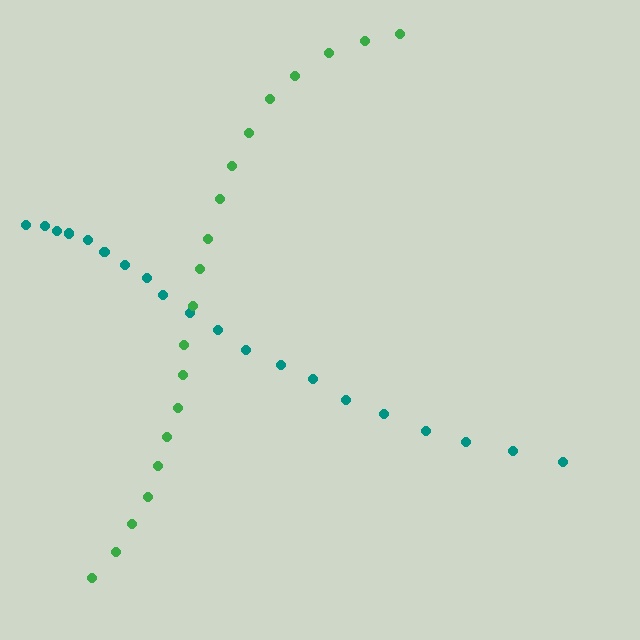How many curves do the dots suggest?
There are 2 distinct paths.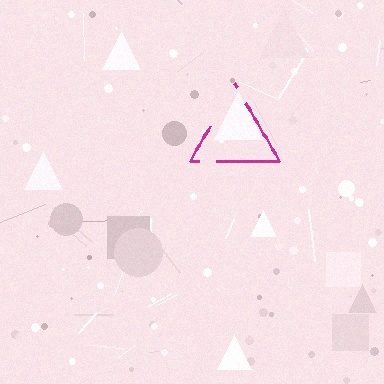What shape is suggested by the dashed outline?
The dashed outline suggests a triangle.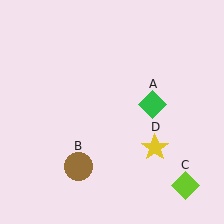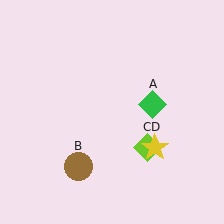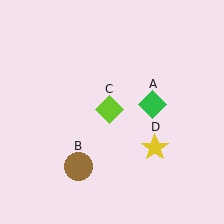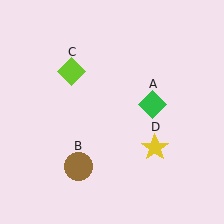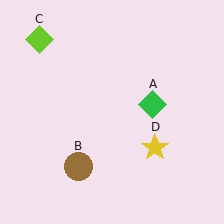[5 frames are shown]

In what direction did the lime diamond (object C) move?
The lime diamond (object C) moved up and to the left.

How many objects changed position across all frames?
1 object changed position: lime diamond (object C).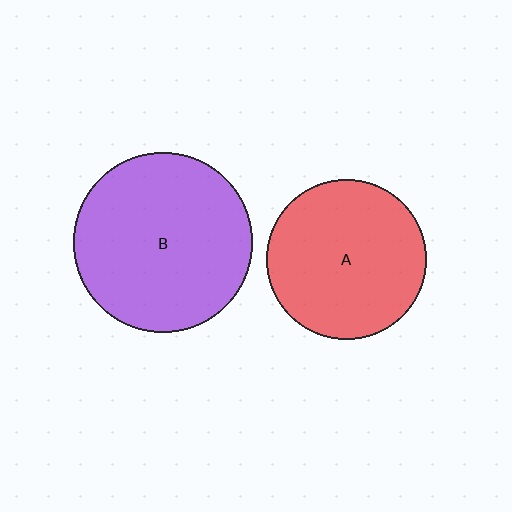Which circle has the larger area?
Circle B (purple).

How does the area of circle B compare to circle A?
Approximately 1.3 times.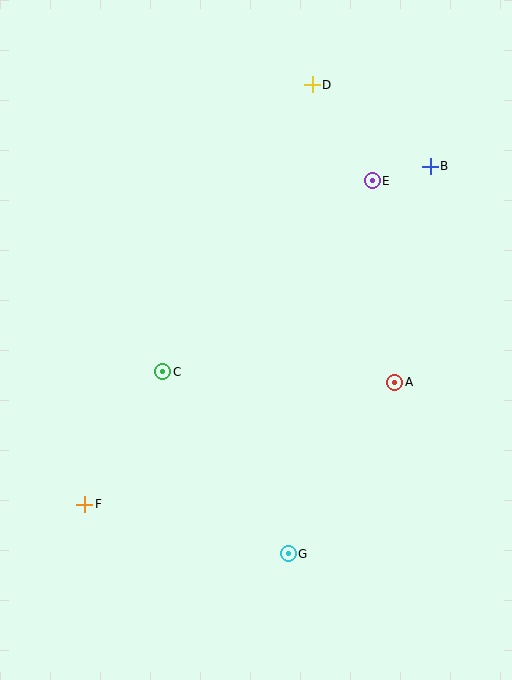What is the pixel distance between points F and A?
The distance between F and A is 333 pixels.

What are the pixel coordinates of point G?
Point G is at (288, 554).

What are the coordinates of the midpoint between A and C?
The midpoint between A and C is at (279, 377).